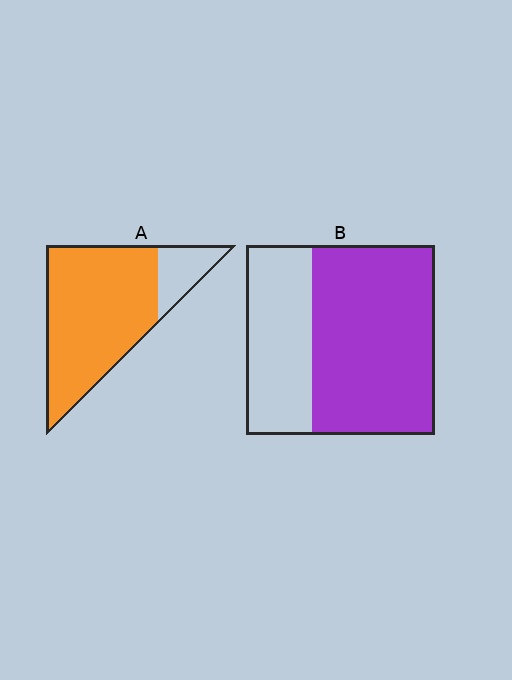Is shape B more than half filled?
Yes.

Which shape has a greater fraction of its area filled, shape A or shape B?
Shape A.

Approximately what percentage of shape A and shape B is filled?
A is approximately 85% and B is approximately 65%.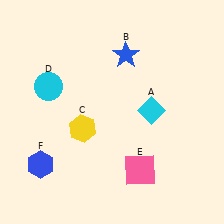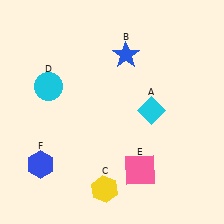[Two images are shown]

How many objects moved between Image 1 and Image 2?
1 object moved between the two images.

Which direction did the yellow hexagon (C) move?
The yellow hexagon (C) moved down.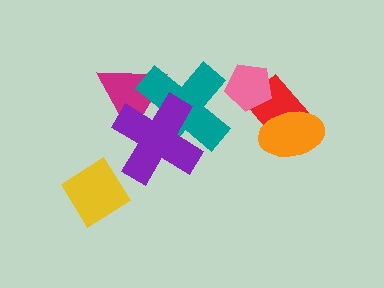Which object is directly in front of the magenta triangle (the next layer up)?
The teal cross is directly in front of the magenta triangle.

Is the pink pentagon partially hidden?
No, no other shape covers it.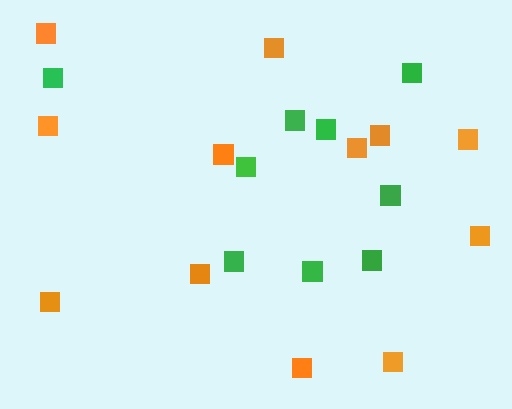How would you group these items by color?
There are 2 groups: one group of orange squares (12) and one group of green squares (9).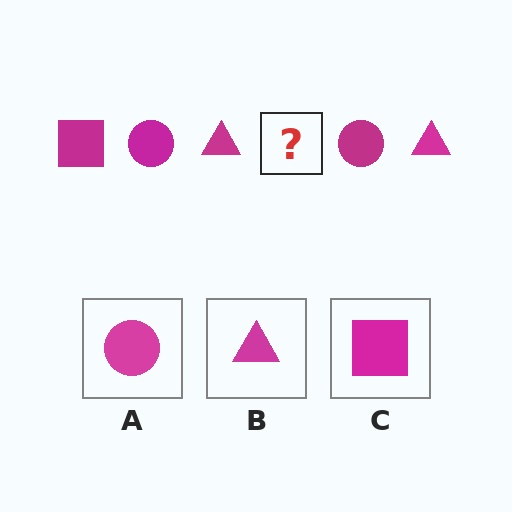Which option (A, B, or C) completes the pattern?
C.